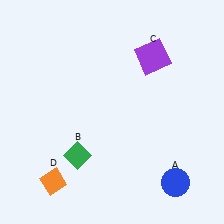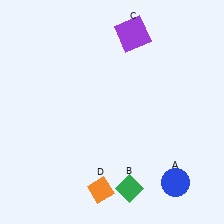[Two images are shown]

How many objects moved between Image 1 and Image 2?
3 objects moved between the two images.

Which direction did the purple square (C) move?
The purple square (C) moved up.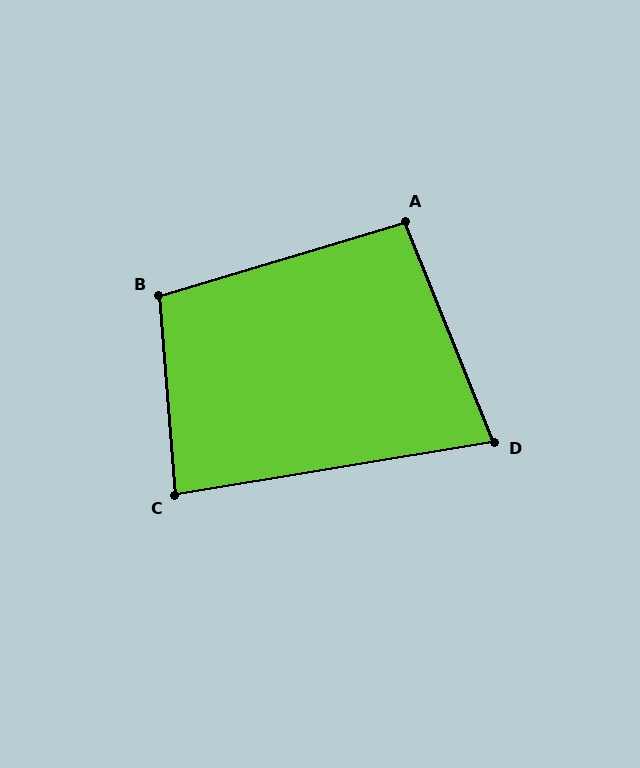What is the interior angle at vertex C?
Approximately 85 degrees (acute).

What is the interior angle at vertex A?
Approximately 95 degrees (obtuse).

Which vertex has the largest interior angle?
B, at approximately 102 degrees.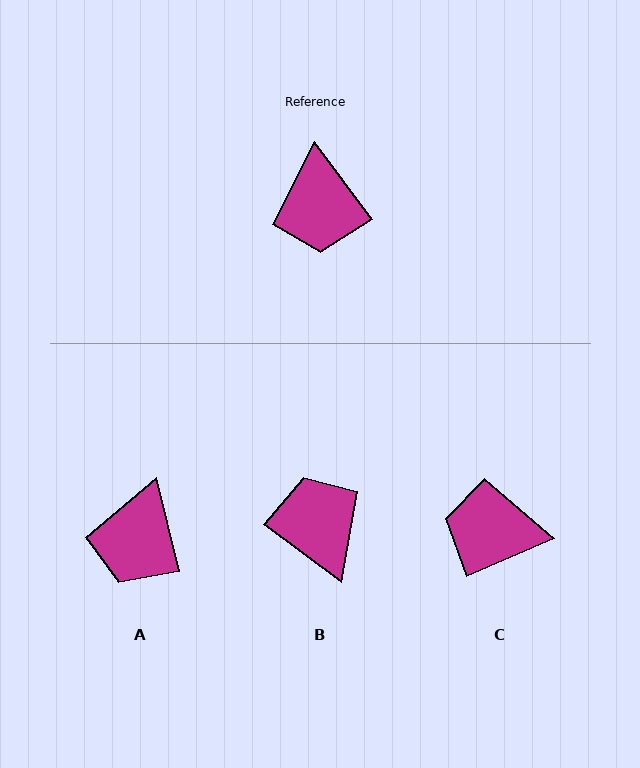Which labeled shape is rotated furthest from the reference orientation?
B, about 163 degrees away.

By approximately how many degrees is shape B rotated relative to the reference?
Approximately 163 degrees clockwise.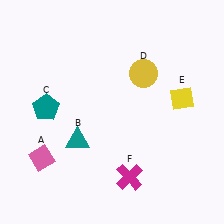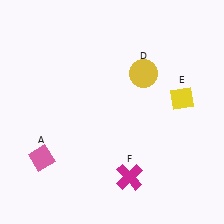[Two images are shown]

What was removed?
The teal pentagon (C), the teal triangle (B) were removed in Image 2.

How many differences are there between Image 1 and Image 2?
There are 2 differences between the two images.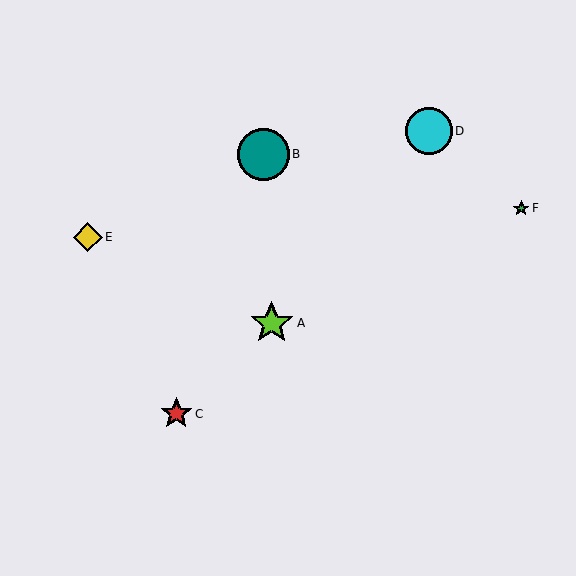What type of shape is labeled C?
Shape C is a red star.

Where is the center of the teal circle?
The center of the teal circle is at (263, 154).